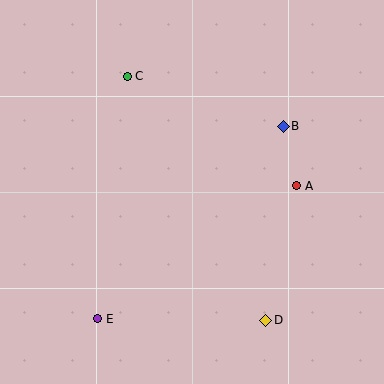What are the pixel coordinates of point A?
Point A is at (297, 186).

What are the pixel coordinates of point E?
Point E is at (98, 319).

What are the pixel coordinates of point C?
Point C is at (127, 76).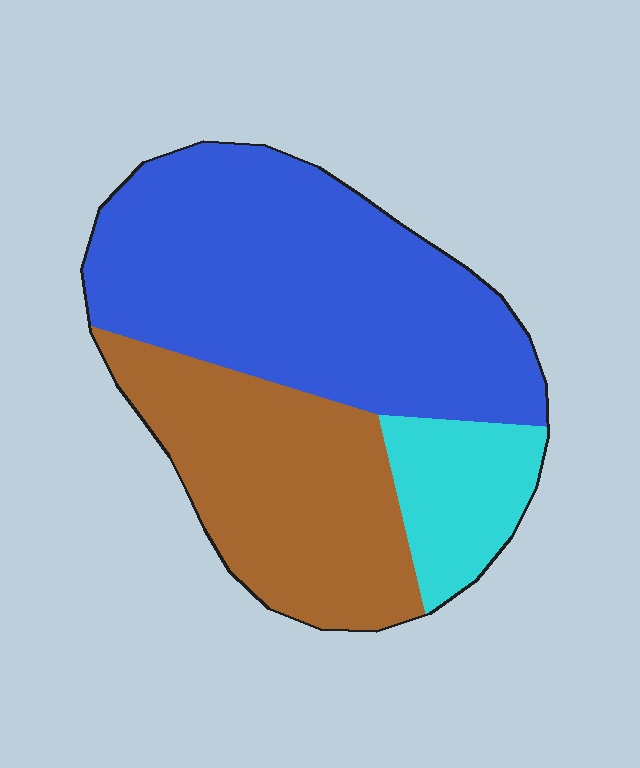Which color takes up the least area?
Cyan, at roughly 15%.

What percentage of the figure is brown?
Brown covers around 35% of the figure.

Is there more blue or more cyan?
Blue.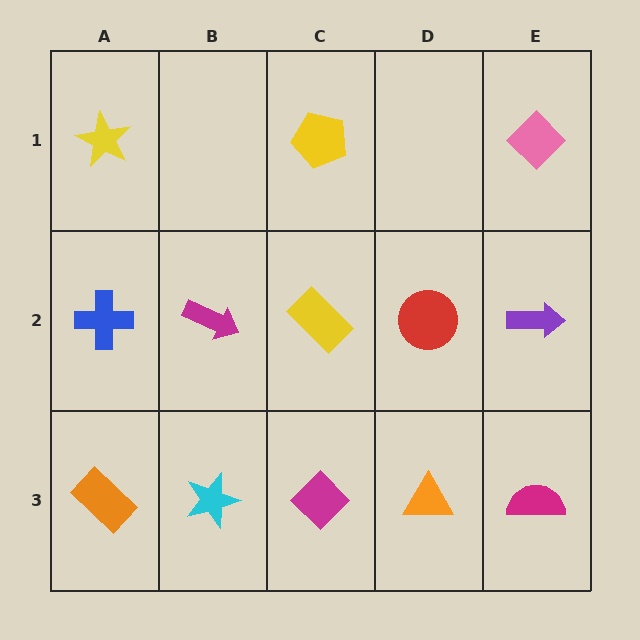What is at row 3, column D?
An orange triangle.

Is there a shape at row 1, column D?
No, that cell is empty.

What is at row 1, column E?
A pink diamond.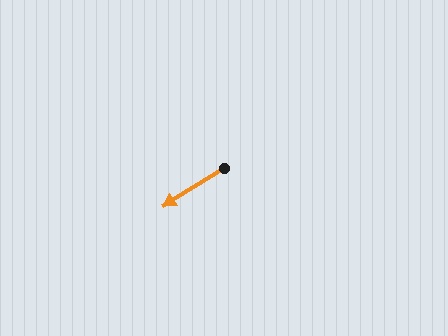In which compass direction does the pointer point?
Southwest.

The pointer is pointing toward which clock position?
Roughly 8 o'clock.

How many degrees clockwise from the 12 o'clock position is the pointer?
Approximately 238 degrees.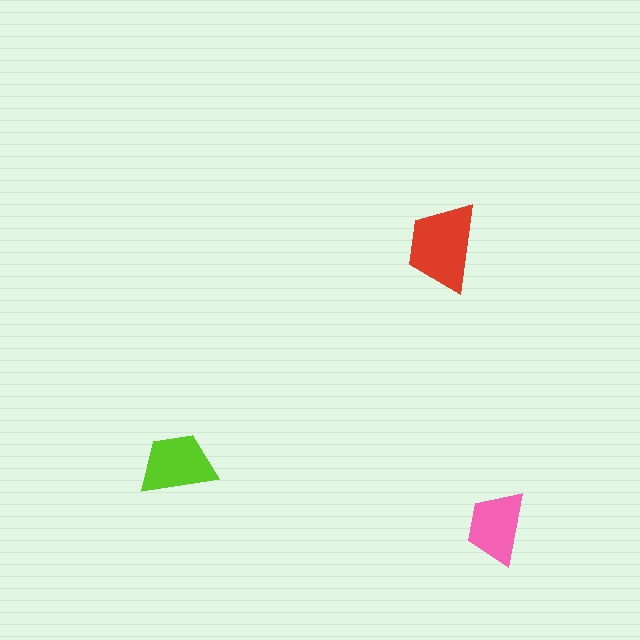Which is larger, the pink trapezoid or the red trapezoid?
The red one.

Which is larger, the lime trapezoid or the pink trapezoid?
The lime one.